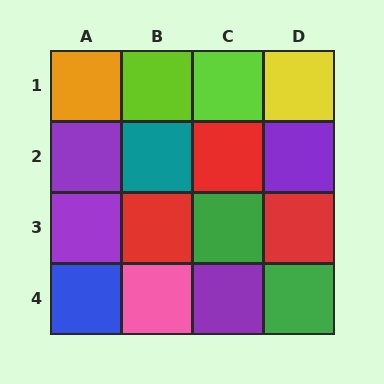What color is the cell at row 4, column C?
Purple.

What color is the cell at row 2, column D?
Purple.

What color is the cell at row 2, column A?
Purple.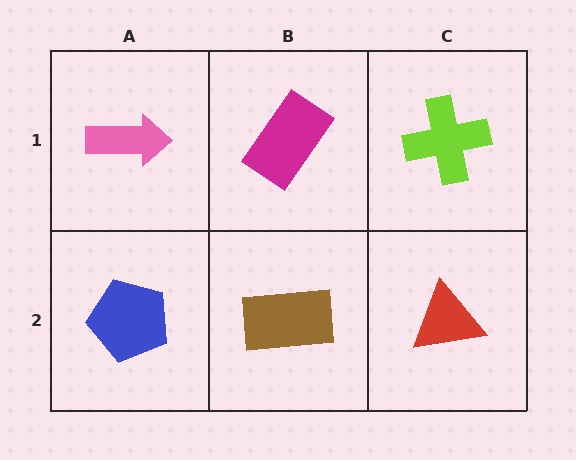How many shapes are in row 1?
3 shapes.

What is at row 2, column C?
A red triangle.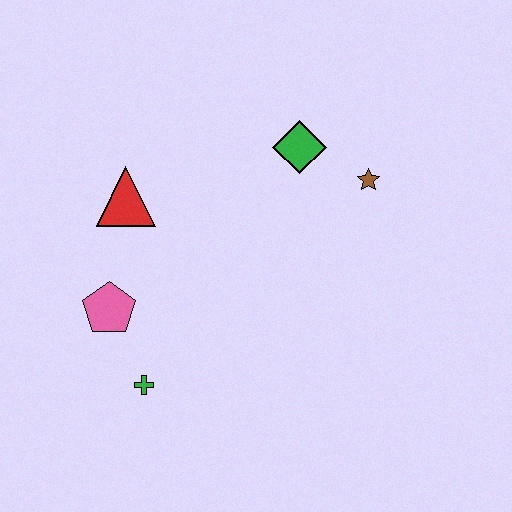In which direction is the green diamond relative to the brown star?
The green diamond is to the left of the brown star.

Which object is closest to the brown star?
The green diamond is closest to the brown star.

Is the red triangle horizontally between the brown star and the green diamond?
No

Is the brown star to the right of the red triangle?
Yes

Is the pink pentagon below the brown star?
Yes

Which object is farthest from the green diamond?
The green cross is farthest from the green diamond.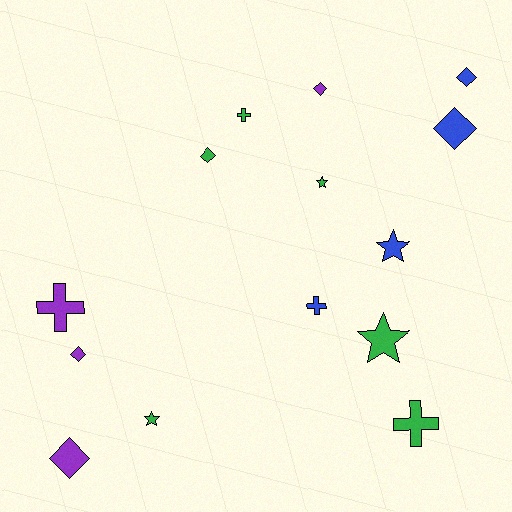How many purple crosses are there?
There is 1 purple cross.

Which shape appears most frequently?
Diamond, with 6 objects.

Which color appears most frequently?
Green, with 6 objects.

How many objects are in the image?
There are 14 objects.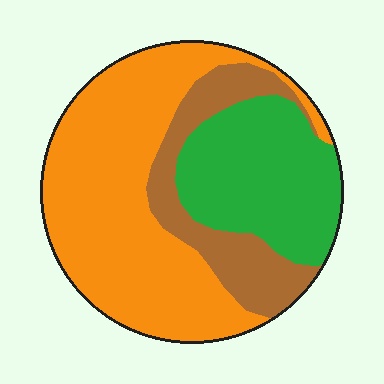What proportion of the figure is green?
Green takes up about one quarter (1/4) of the figure.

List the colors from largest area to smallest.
From largest to smallest: orange, green, brown.